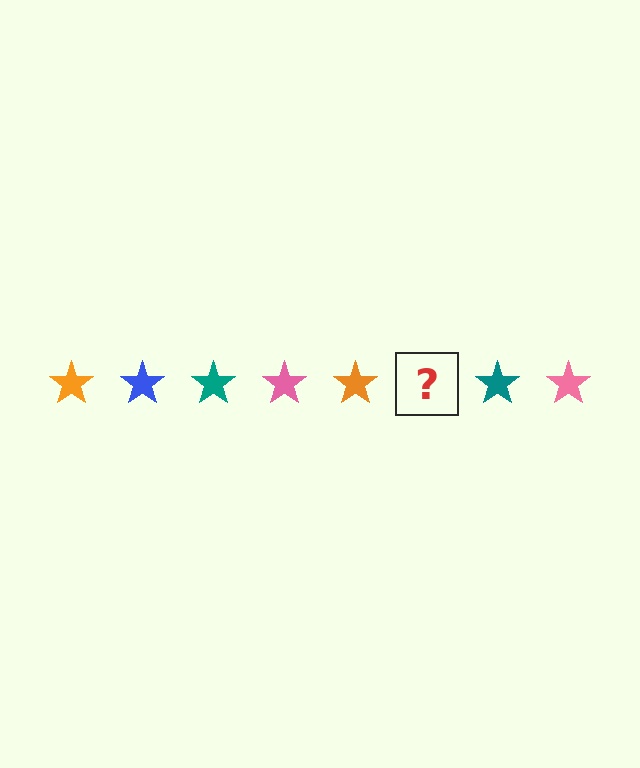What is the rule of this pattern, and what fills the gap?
The rule is that the pattern cycles through orange, blue, teal, pink stars. The gap should be filled with a blue star.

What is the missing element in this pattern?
The missing element is a blue star.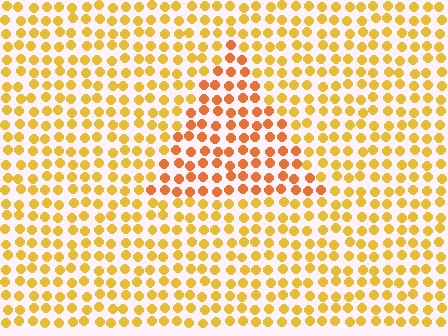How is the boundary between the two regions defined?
The boundary is defined purely by a slight shift in hue (about 26 degrees). Spacing, size, and orientation are identical on both sides.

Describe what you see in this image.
The image is filled with small yellow elements in a uniform arrangement. A triangle-shaped region is visible where the elements are tinted to a slightly different hue, forming a subtle color boundary.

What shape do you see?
I see a triangle.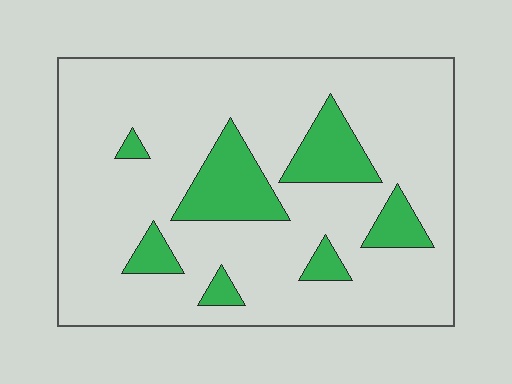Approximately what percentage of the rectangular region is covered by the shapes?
Approximately 15%.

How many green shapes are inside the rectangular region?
7.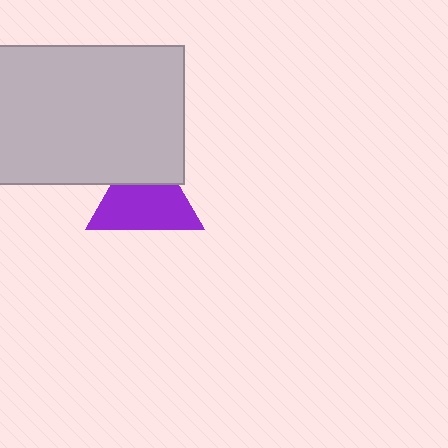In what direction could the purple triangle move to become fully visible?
The purple triangle could move down. That would shift it out from behind the light gray rectangle entirely.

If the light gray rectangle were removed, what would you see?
You would see the complete purple triangle.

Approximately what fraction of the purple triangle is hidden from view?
Roughly 33% of the purple triangle is hidden behind the light gray rectangle.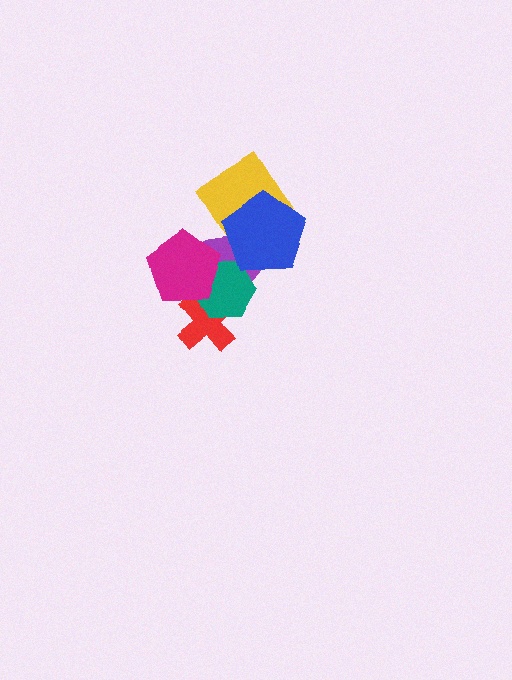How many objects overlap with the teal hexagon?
3 objects overlap with the teal hexagon.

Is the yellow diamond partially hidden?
Yes, it is partially covered by another shape.